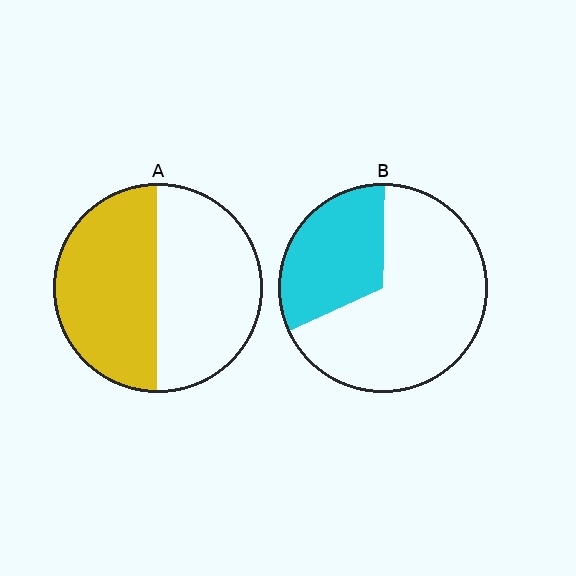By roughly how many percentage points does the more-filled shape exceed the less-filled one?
By roughly 15 percentage points (A over B).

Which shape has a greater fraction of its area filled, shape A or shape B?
Shape A.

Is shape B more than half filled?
No.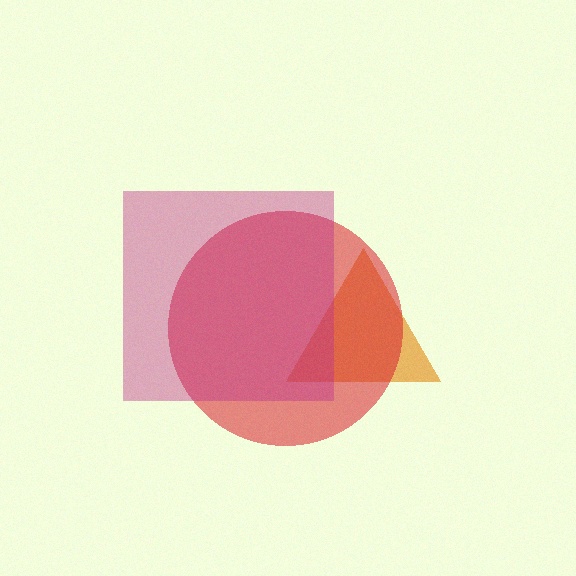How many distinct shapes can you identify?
There are 3 distinct shapes: an orange triangle, a red circle, a magenta square.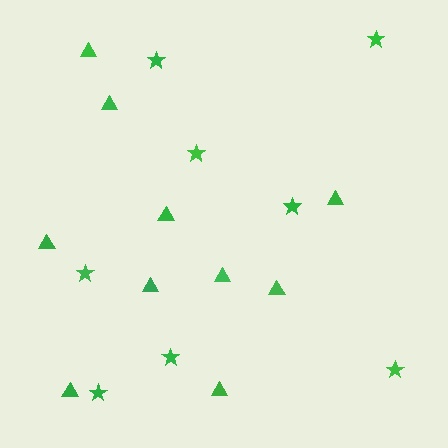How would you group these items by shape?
There are 2 groups: one group of triangles (10) and one group of stars (8).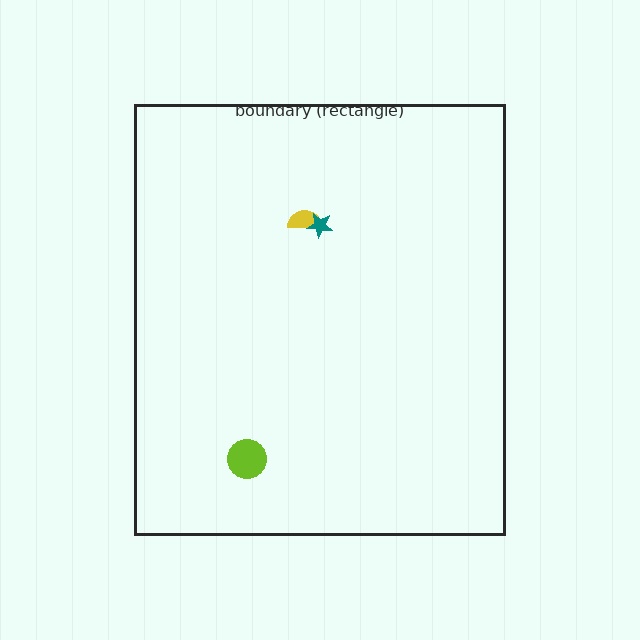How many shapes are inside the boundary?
3 inside, 0 outside.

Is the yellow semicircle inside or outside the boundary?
Inside.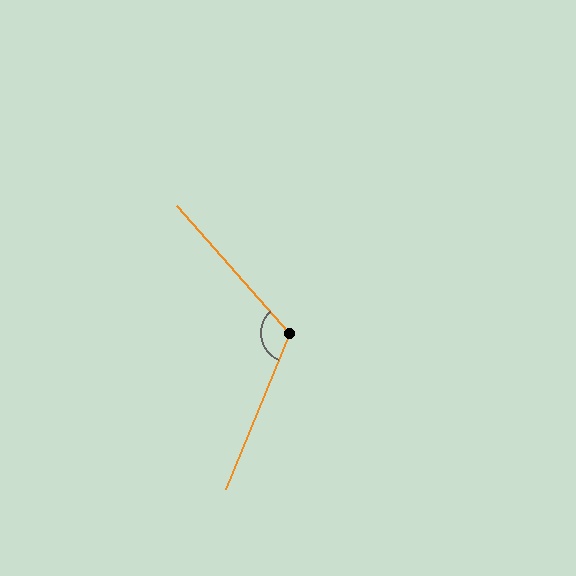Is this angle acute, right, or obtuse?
It is obtuse.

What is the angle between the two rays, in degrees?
Approximately 116 degrees.